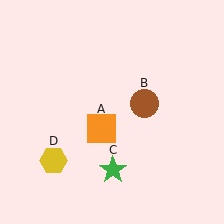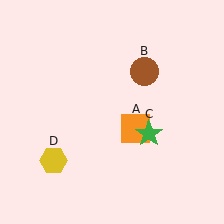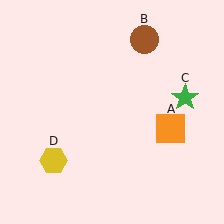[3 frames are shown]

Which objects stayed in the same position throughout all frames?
Yellow hexagon (object D) remained stationary.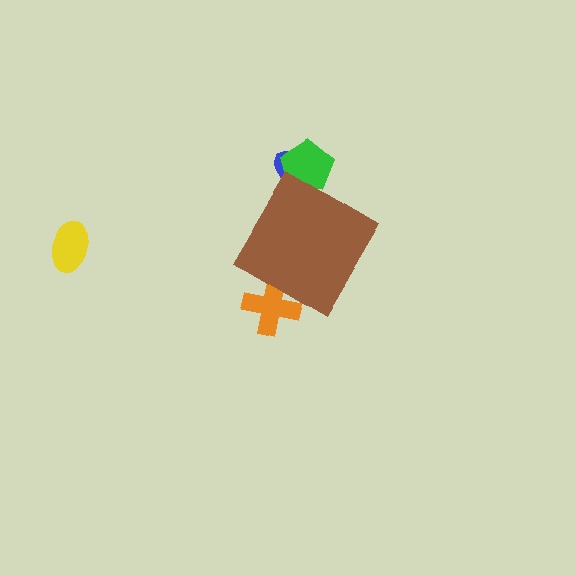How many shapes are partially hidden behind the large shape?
3 shapes are partially hidden.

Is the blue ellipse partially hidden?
Yes, the blue ellipse is partially hidden behind the brown diamond.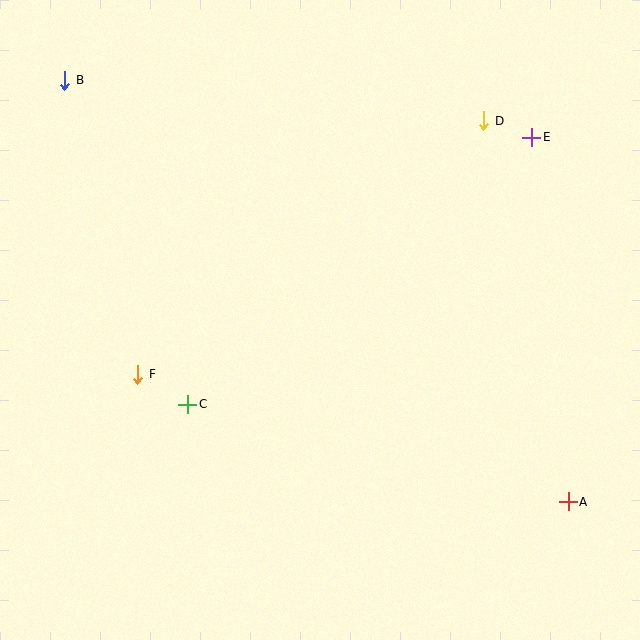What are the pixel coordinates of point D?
Point D is at (484, 121).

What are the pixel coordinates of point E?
Point E is at (532, 137).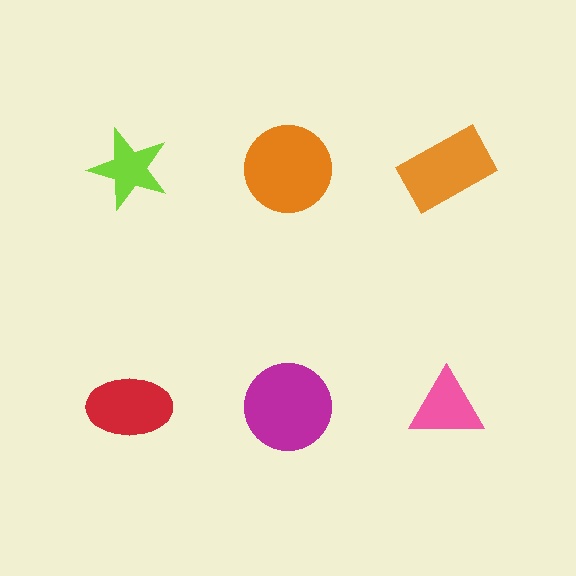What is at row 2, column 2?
A magenta circle.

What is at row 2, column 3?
A pink triangle.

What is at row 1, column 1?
A lime star.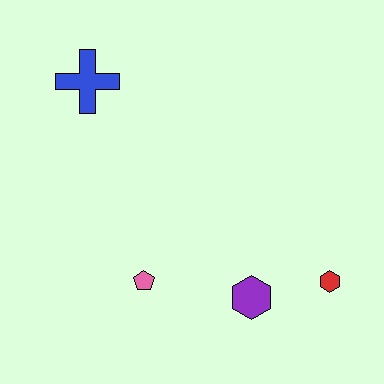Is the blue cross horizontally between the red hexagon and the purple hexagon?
No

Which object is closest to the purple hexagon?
The red hexagon is closest to the purple hexagon.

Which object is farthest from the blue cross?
The red hexagon is farthest from the blue cross.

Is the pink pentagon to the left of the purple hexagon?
Yes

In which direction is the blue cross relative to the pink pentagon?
The blue cross is above the pink pentagon.